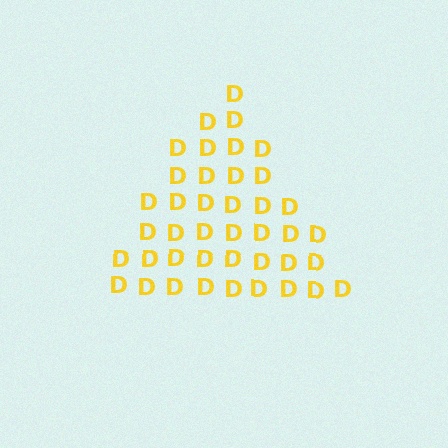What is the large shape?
The large shape is a triangle.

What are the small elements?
The small elements are letter D's.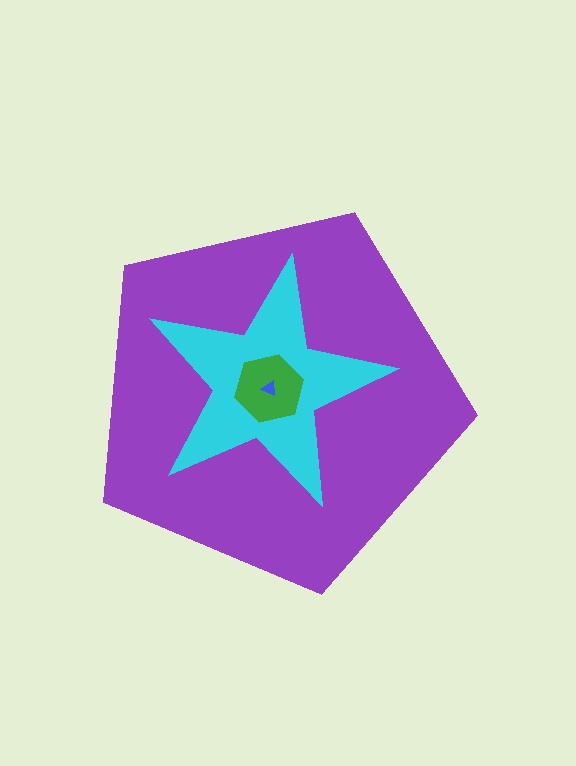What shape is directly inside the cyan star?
The green hexagon.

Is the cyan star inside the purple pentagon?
Yes.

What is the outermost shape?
The purple pentagon.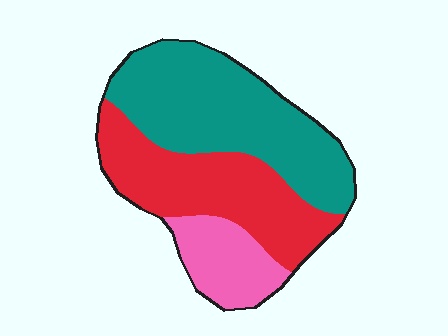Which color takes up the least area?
Pink, at roughly 15%.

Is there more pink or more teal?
Teal.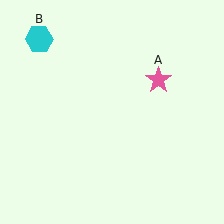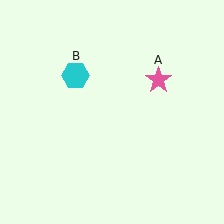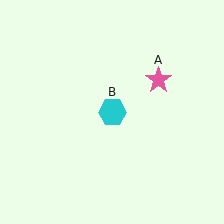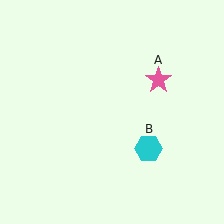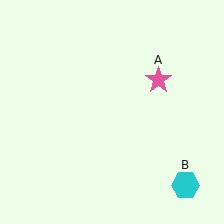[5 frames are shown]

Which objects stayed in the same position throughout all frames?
Pink star (object A) remained stationary.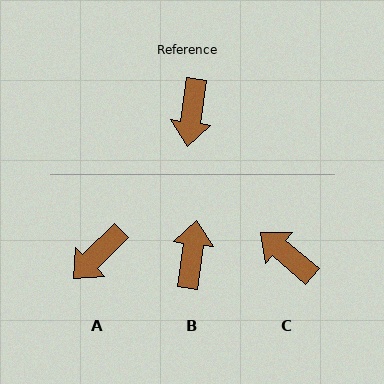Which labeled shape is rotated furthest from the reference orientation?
B, about 180 degrees away.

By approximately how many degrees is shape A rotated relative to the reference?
Approximately 38 degrees clockwise.